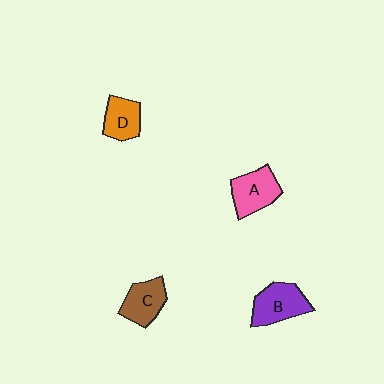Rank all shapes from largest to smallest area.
From largest to smallest: B (purple), A (pink), C (brown), D (orange).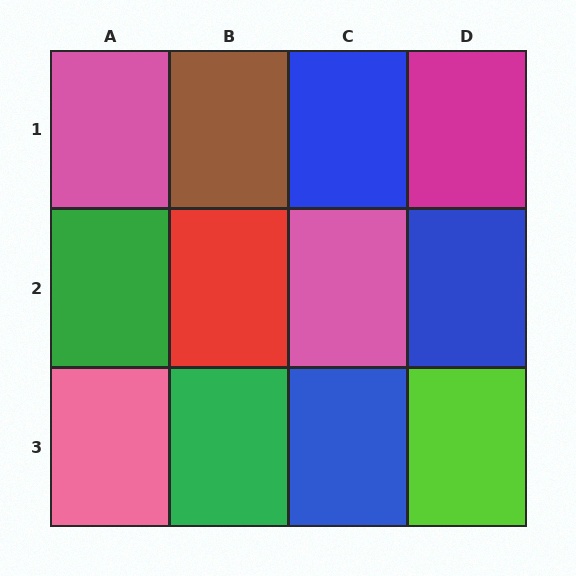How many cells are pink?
3 cells are pink.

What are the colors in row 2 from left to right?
Green, red, pink, blue.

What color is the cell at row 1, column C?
Blue.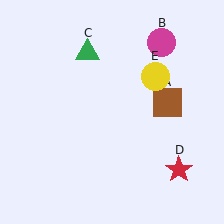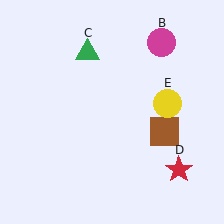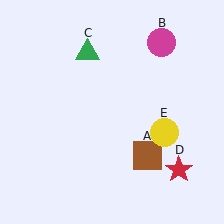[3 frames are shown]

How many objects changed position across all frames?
2 objects changed position: brown square (object A), yellow circle (object E).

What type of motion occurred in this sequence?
The brown square (object A), yellow circle (object E) rotated clockwise around the center of the scene.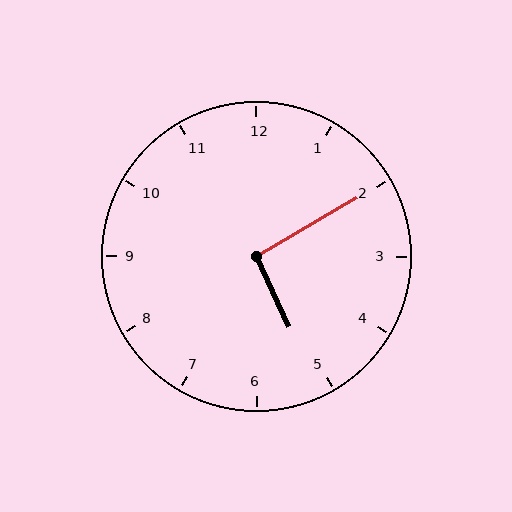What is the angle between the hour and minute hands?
Approximately 95 degrees.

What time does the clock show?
5:10.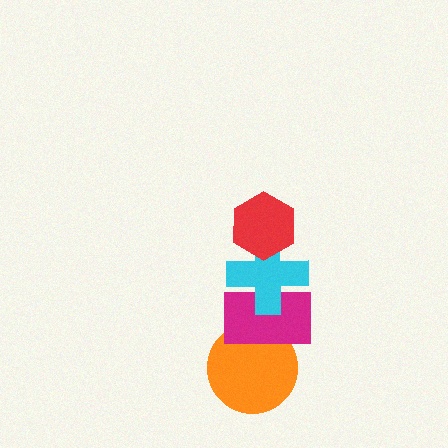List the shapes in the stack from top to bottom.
From top to bottom: the red hexagon, the cyan cross, the magenta rectangle, the orange circle.